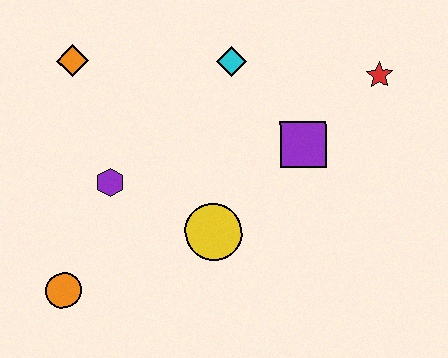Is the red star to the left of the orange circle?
No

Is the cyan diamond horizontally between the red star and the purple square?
No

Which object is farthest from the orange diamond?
The red star is farthest from the orange diamond.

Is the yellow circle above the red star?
No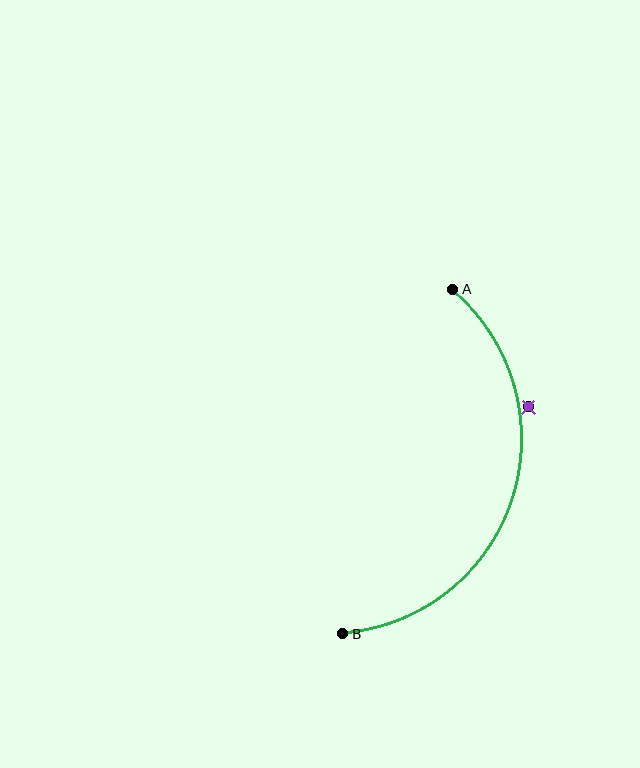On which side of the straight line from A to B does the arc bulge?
The arc bulges to the right of the straight line connecting A and B.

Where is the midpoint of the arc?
The arc midpoint is the point on the curve farthest from the straight line joining A and B. It sits to the right of that line.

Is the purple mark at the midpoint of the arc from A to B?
No — the purple mark does not lie on the arc at all. It sits slightly outside the curve.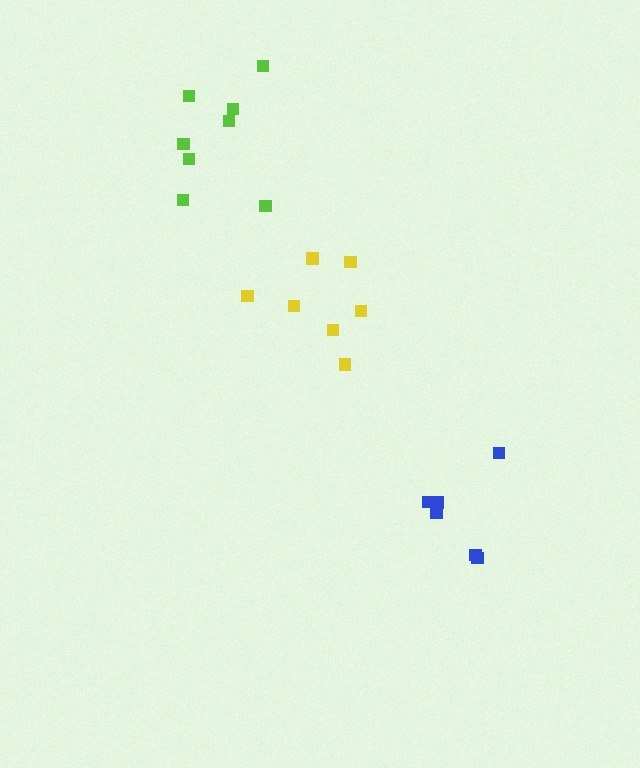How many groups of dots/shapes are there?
There are 3 groups.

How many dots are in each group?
Group 1: 7 dots, Group 2: 8 dots, Group 3: 6 dots (21 total).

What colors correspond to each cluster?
The clusters are colored: yellow, lime, blue.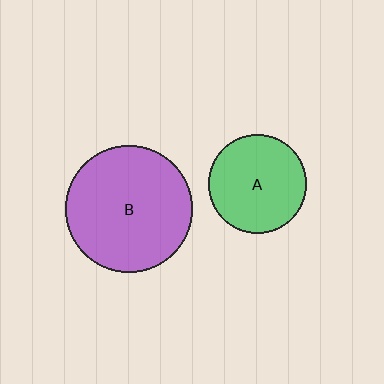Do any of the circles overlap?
No, none of the circles overlap.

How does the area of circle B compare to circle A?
Approximately 1.7 times.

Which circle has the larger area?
Circle B (purple).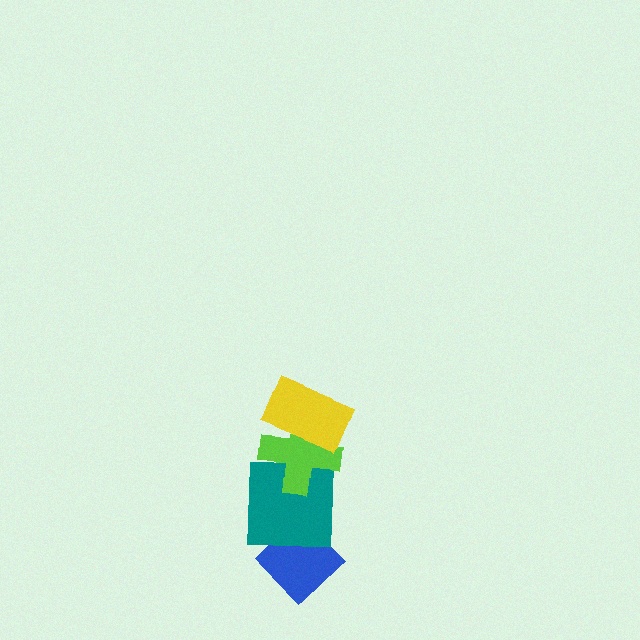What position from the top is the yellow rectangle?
The yellow rectangle is 1st from the top.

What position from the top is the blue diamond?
The blue diamond is 4th from the top.